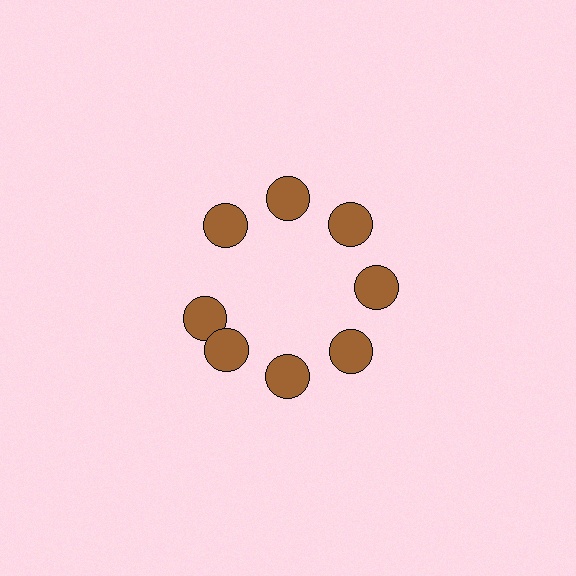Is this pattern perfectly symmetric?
No. The 8 brown circles are arranged in a ring, but one element near the 9 o'clock position is rotated out of alignment along the ring, breaking the 8-fold rotational symmetry.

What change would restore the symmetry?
The symmetry would be restored by rotating it back into even spacing with its neighbors so that all 8 circles sit at equal angles and equal distance from the center.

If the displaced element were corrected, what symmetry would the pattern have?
It would have 8-fold rotational symmetry — the pattern would map onto itself every 45 degrees.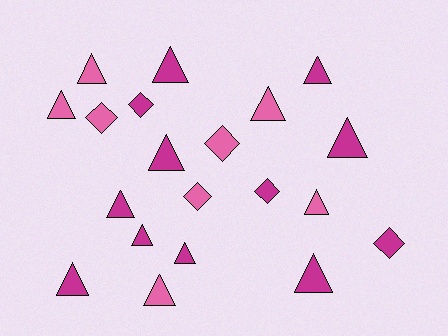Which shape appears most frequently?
Triangle, with 14 objects.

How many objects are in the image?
There are 20 objects.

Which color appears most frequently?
Magenta, with 12 objects.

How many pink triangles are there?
There are 5 pink triangles.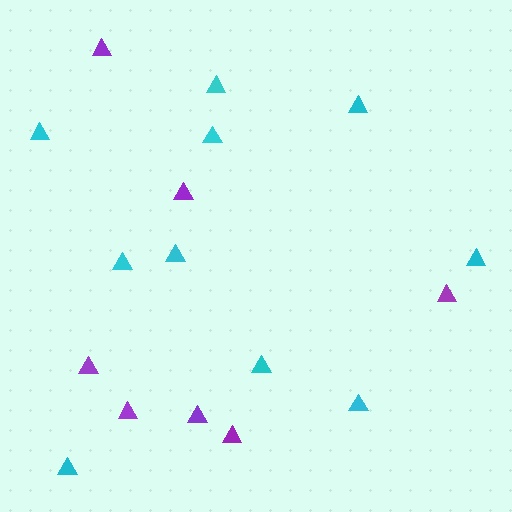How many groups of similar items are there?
There are 2 groups: one group of purple triangles (7) and one group of cyan triangles (10).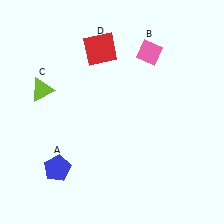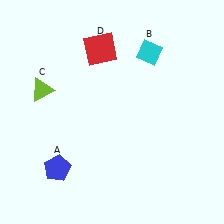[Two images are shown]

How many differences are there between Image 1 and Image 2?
There is 1 difference between the two images.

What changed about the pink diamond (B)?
In Image 1, B is pink. In Image 2, it changed to cyan.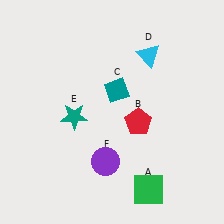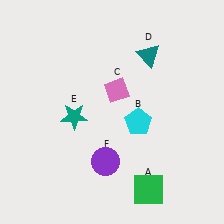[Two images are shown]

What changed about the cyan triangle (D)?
In Image 1, D is cyan. In Image 2, it changed to teal.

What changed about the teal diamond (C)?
In Image 1, C is teal. In Image 2, it changed to pink.